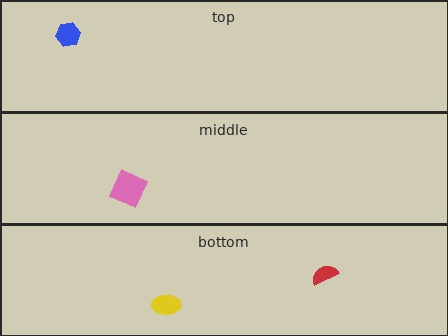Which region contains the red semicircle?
The bottom region.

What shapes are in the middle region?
The pink square.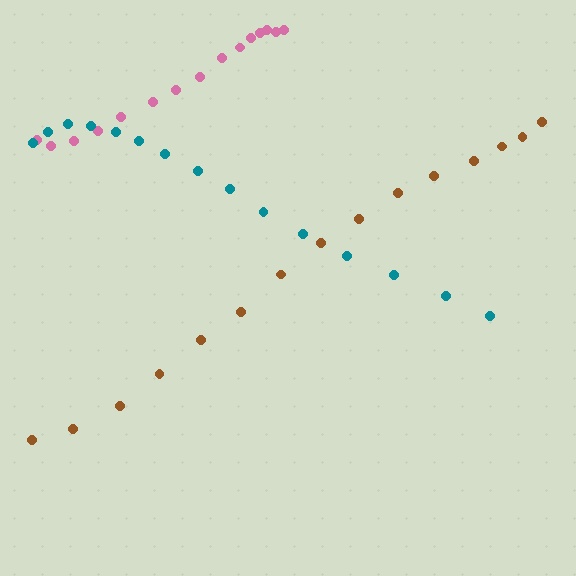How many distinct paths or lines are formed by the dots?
There are 3 distinct paths.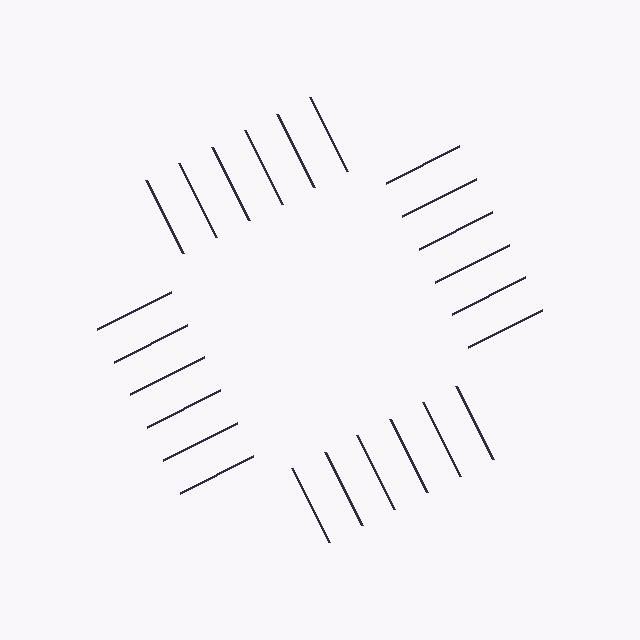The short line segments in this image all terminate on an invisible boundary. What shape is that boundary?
An illusory square — the line segments terminate on its edges but no continuous stroke is drawn.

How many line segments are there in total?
24 — 6 along each of the 4 edges.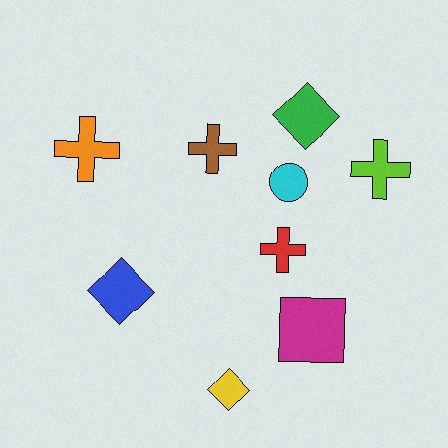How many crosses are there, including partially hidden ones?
There are 4 crosses.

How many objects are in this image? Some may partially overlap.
There are 9 objects.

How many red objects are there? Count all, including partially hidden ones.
There is 1 red object.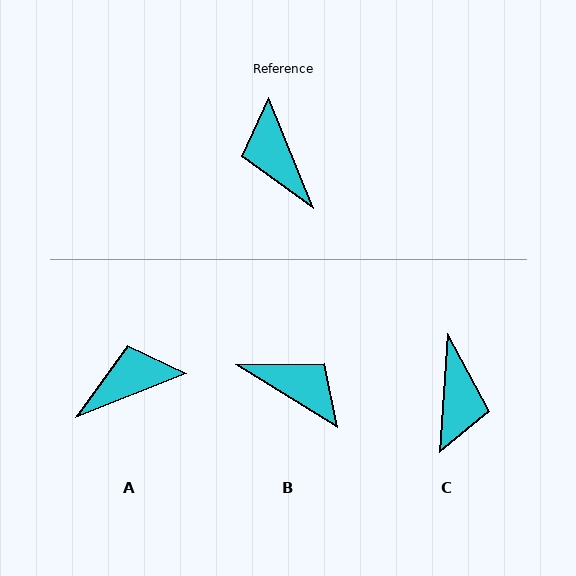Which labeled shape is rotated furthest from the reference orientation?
C, about 154 degrees away.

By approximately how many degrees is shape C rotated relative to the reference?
Approximately 154 degrees counter-clockwise.